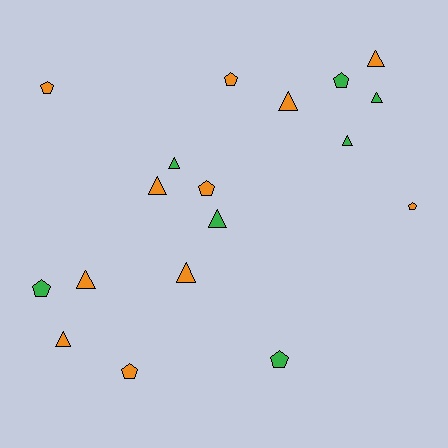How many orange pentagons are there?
There are 5 orange pentagons.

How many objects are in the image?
There are 18 objects.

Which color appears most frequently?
Orange, with 11 objects.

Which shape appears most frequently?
Triangle, with 10 objects.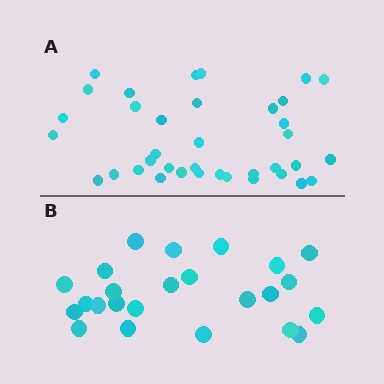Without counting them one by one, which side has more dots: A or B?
Region A (the top region) has more dots.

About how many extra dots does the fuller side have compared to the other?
Region A has approximately 15 more dots than region B.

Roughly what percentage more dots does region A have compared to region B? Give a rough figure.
About 55% more.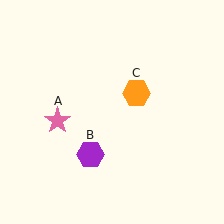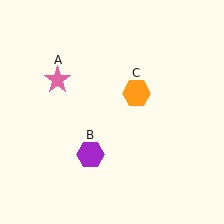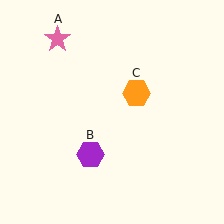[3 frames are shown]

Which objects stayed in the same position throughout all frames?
Purple hexagon (object B) and orange hexagon (object C) remained stationary.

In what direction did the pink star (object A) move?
The pink star (object A) moved up.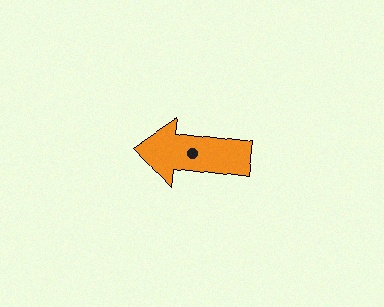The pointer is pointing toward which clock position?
Roughly 9 o'clock.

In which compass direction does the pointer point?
West.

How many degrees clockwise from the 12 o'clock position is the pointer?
Approximately 277 degrees.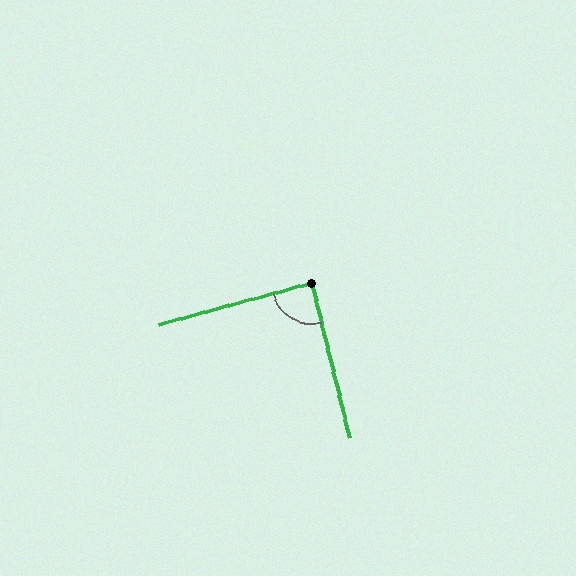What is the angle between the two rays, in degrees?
Approximately 88 degrees.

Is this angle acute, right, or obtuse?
It is approximately a right angle.